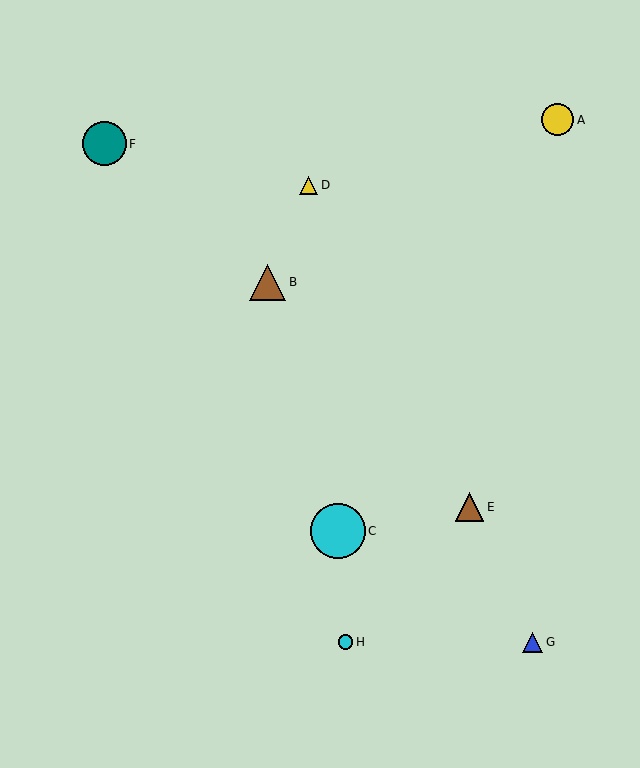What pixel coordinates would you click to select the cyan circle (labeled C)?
Click at (338, 531) to select the cyan circle C.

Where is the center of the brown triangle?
The center of the brown triangle is at (470, 507).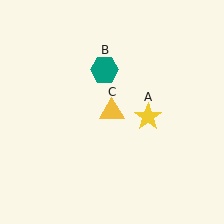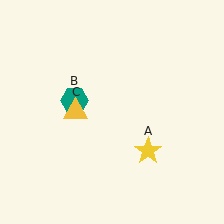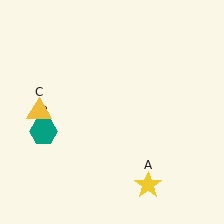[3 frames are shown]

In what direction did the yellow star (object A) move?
The yellow star (object A) moved down.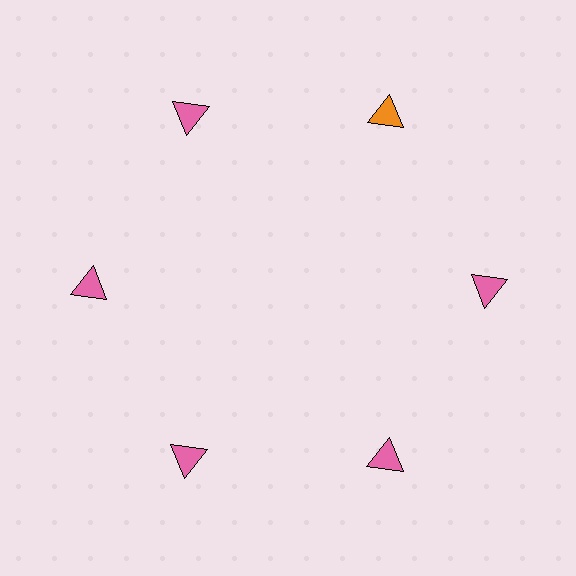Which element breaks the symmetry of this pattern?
The orange triangle at roughly the 1 o'clock position breaks the symmetry. All other shapes are pink triangles.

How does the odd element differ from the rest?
It has a different color: orange instead of pink.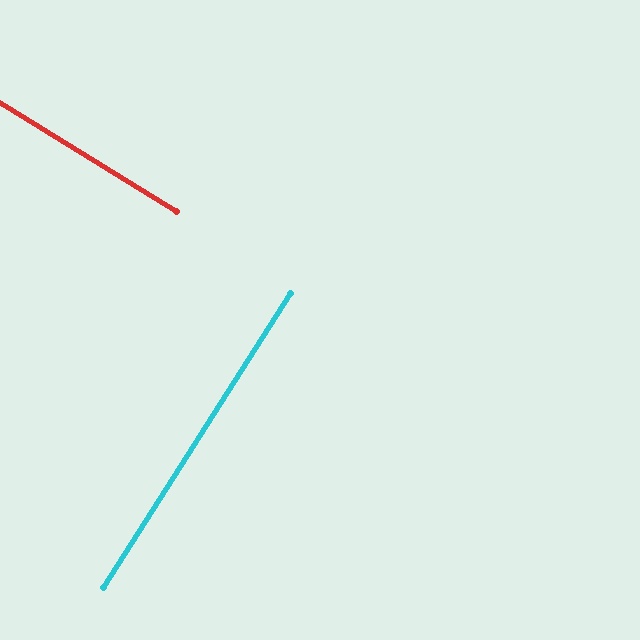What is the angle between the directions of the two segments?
Approximately 89 degrees.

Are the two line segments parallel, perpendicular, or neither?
Perpendicular — they meet at approximately 89°.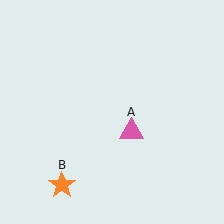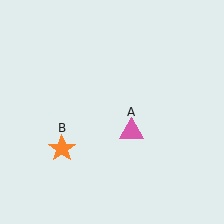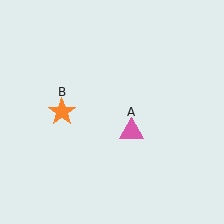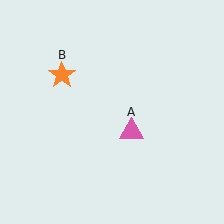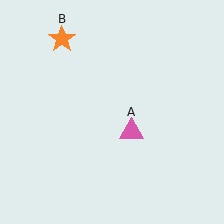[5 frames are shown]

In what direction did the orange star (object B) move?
The orange star (object B) moved up.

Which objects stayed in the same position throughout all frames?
Pink triangle (object A) remained stationary.